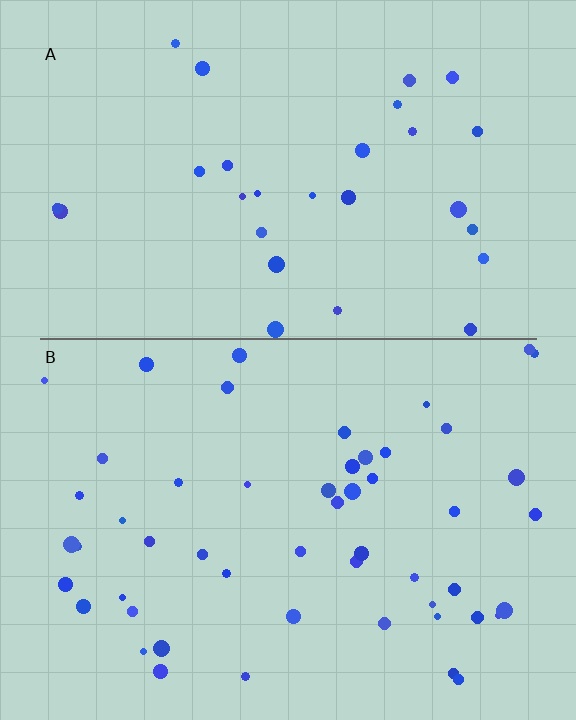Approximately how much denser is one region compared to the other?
Approximately 1.8× — region B over region A.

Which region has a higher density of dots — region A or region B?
B (the bottom).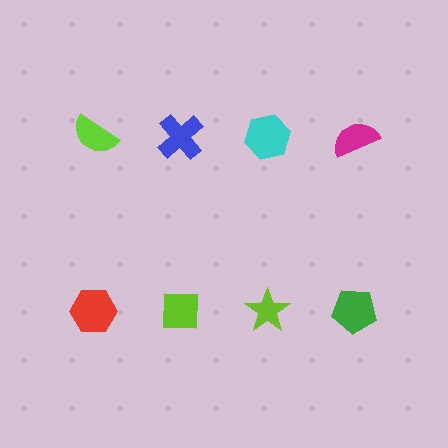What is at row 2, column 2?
A lime square.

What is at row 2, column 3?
A lime star.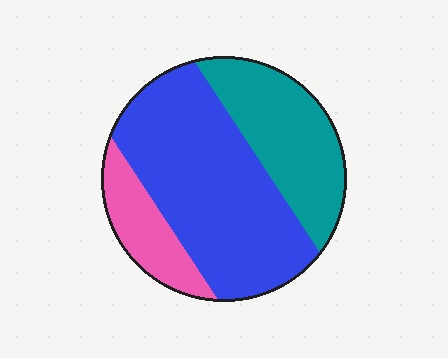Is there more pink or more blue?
Blue.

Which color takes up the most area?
Blue, at roughly 55%.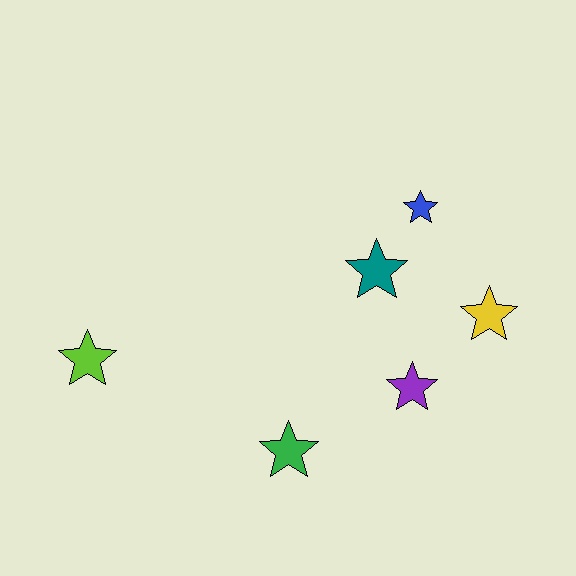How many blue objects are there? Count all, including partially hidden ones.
There is 1 blue object.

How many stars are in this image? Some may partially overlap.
There are 6 stars.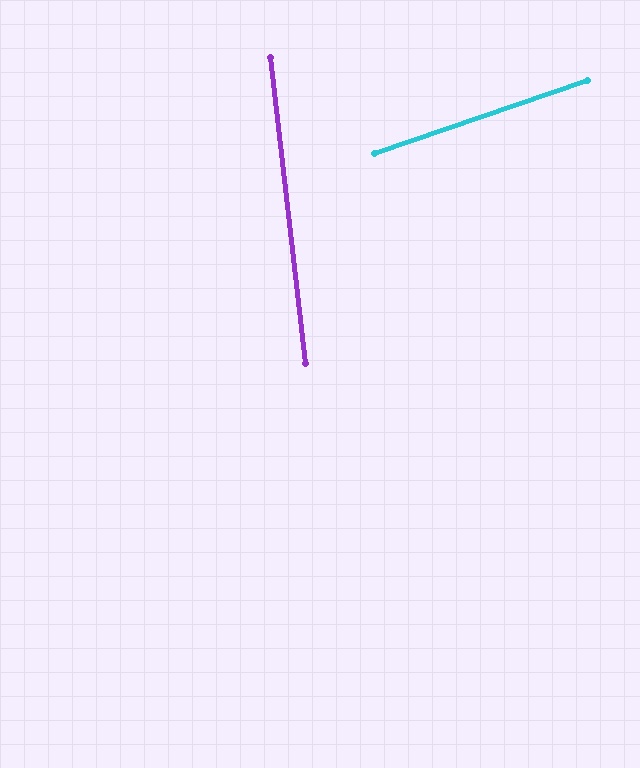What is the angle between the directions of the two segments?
Approximately 77 degrees.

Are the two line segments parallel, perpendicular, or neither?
Neither parallel nor perpendicular — they differ by about 77°.